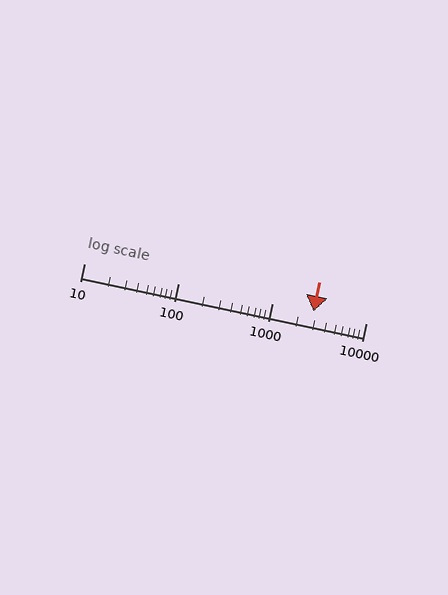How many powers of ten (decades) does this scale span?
The scale spans 3 decades, from 10 to 10000.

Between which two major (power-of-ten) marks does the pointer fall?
The pointer is between 1000 and 10000.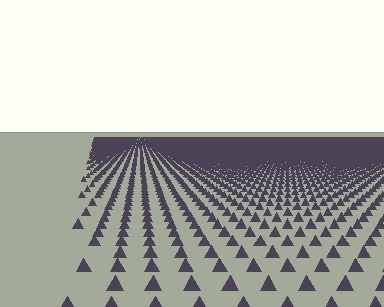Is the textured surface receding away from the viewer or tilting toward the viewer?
The surface is receding away from the viewer. Texture elements get smaller and denser toward the top.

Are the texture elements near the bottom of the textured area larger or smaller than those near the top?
Larger. Near the bottom, elements are closer to the viewer and appear at a bigger on-screen size.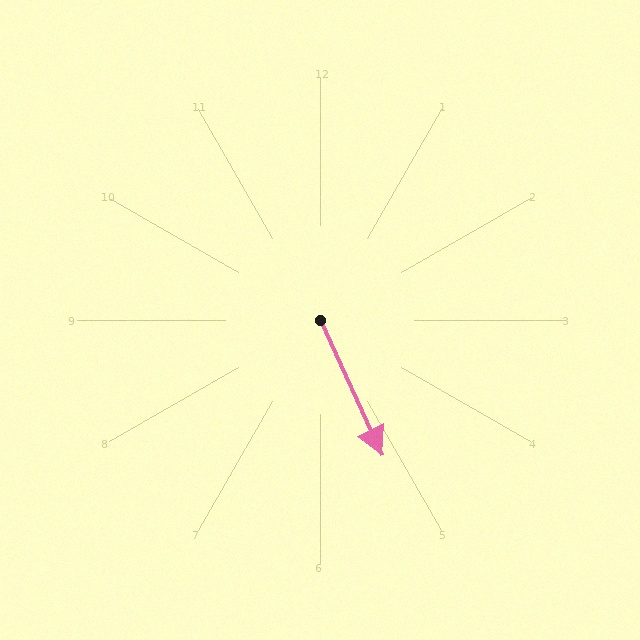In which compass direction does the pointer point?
Southeast.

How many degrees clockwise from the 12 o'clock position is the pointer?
Approximately 155 degrees.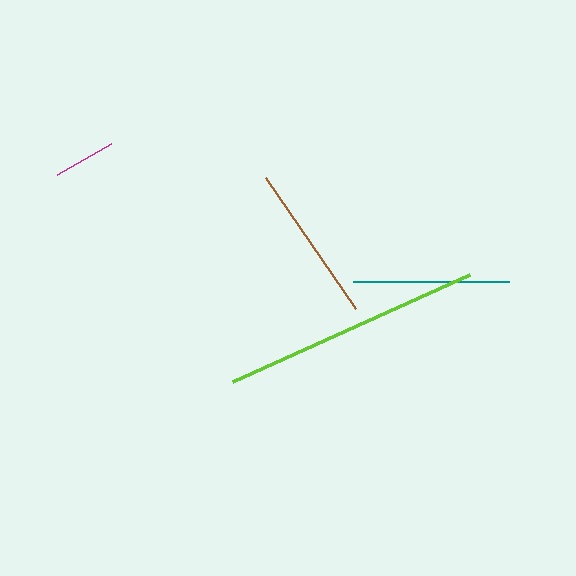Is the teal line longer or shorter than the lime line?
The lime line is longer than the teal line.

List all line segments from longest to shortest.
From longest to shortest: lime, brown, teal, magenta.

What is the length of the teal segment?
The teal segment is approximately 156 pixels long.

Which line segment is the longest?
The lime line is the longest at approximately 260 pixels.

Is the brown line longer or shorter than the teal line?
The brown line is longer than the teal line.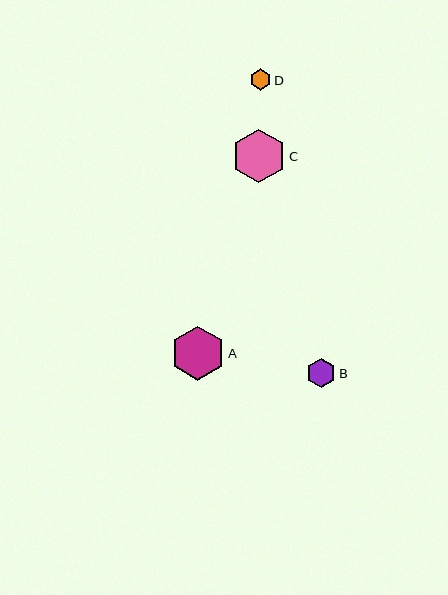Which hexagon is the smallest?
Hexagon D is the smallest with a size of approximately 21 pixels.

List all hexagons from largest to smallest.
From largest to smallest: A, C, B, D.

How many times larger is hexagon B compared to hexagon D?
Hexagon B is approximately 1.4 times the size of hexagon D.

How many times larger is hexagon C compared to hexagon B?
Hexagon C is approximately 1.8 times the size of hexagon B.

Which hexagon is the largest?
Hexagon A is the largest with a size of approximately 54 pixels.